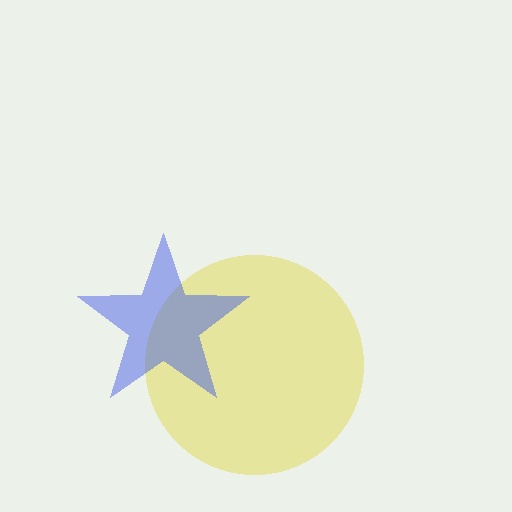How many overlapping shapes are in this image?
There are 2 overlapping shapes in the image.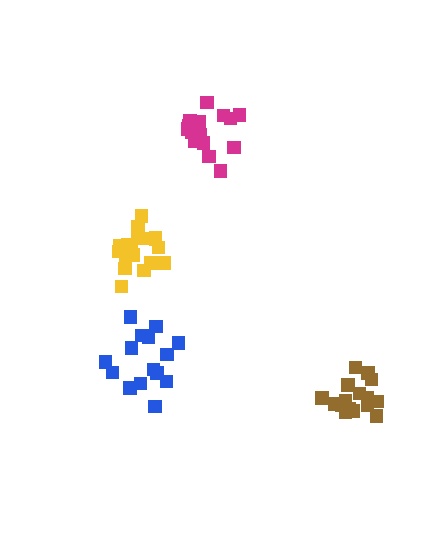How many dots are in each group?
Group 1: 19 dots, Group 2: 18 dots, Group 3: 15 dots, Group 4: 16 dots (68 total).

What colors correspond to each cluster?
The clusters are colored: yellow, magenta, blue, brown.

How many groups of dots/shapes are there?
There are 4 groups.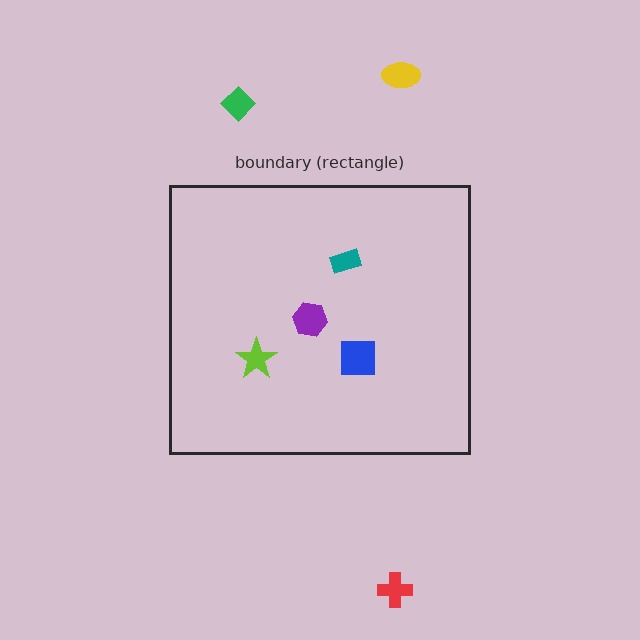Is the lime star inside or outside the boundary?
Inside.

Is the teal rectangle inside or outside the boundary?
Inside.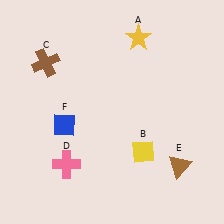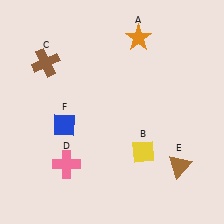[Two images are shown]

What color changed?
The star (A) changed from yellow in Image 1 to orange in Image 2.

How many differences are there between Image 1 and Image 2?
There is 1 difference between the two images.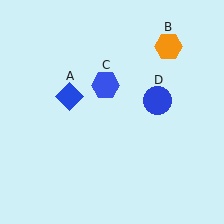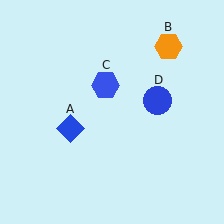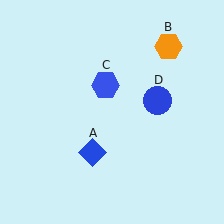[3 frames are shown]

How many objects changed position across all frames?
1 object changed position: blue diamond (object A).